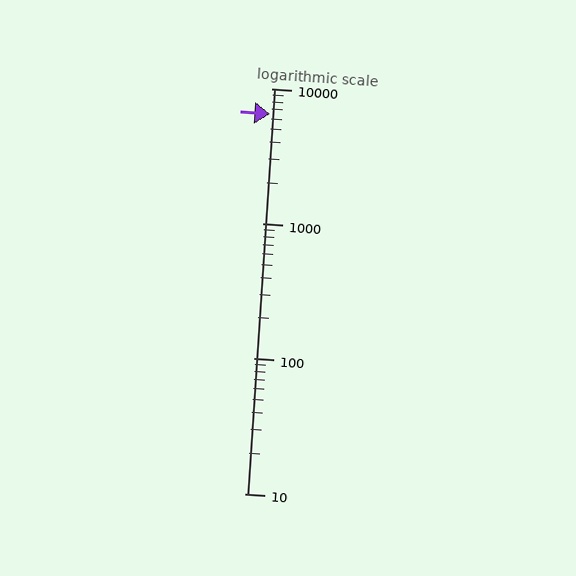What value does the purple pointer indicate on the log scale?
The pointer indicates approximately 6500.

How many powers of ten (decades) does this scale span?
The scale spans 3 decades, from 10 to 10000.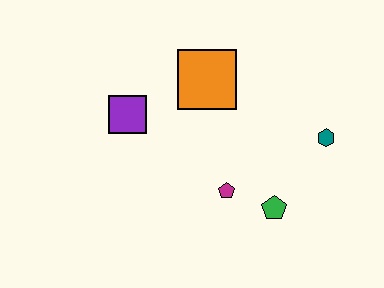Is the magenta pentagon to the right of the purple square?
Yes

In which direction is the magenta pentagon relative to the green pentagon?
The magenta pentagon is to the left of the green pentagon.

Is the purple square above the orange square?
No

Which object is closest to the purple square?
The orange square is closest to the purple square.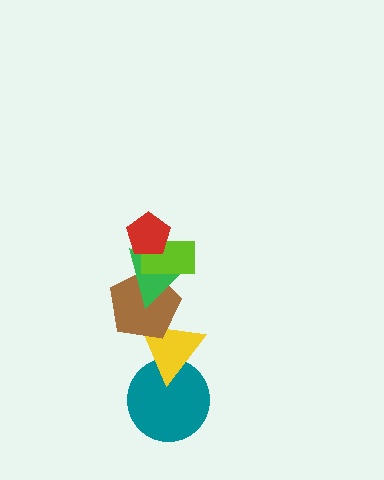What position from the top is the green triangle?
The green triangle is 3rd from the top.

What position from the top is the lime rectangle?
The lime rectangle is 2nd from the top.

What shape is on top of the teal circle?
The yellow triangle is on top of the teal circle.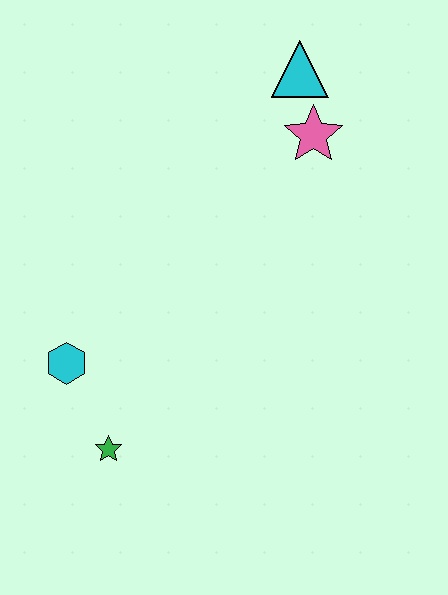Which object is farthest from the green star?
The cyan triangle is farthest from the green star.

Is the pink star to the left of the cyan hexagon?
No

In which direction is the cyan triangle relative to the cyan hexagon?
The cyan triangle is above the cyan hexagon.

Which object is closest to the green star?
The cyan hexagon is closest to the green star.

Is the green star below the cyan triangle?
Yes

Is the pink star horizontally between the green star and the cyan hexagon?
No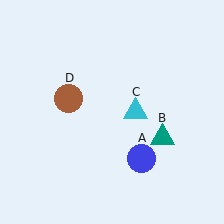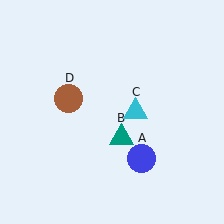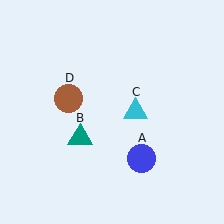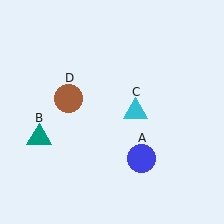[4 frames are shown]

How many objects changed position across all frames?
1 object changed position: teal triangle (object B).